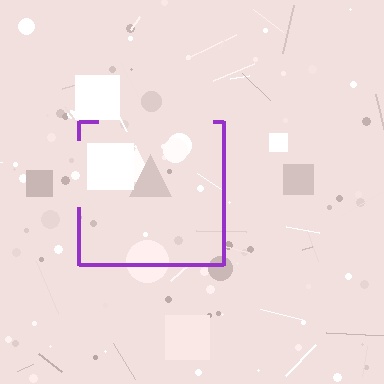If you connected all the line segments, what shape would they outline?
They would outline a square.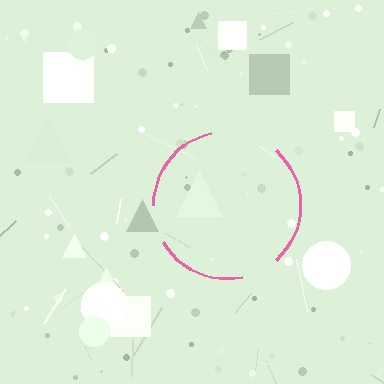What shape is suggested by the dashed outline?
The dashed outline suggests a circle.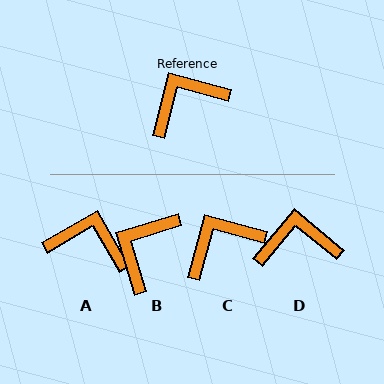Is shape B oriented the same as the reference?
No, it is off by about 32 degrees.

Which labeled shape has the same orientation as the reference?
C.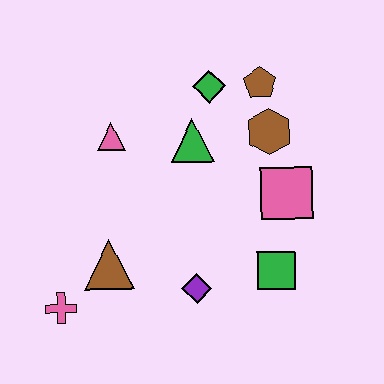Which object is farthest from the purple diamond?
The brown pentagon is farthest from the purple diamond.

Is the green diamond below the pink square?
No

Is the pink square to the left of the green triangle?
No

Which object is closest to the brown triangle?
The pink cross is closest to the brown triangle.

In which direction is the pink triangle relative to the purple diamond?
The pink triangle is above the purple diamond.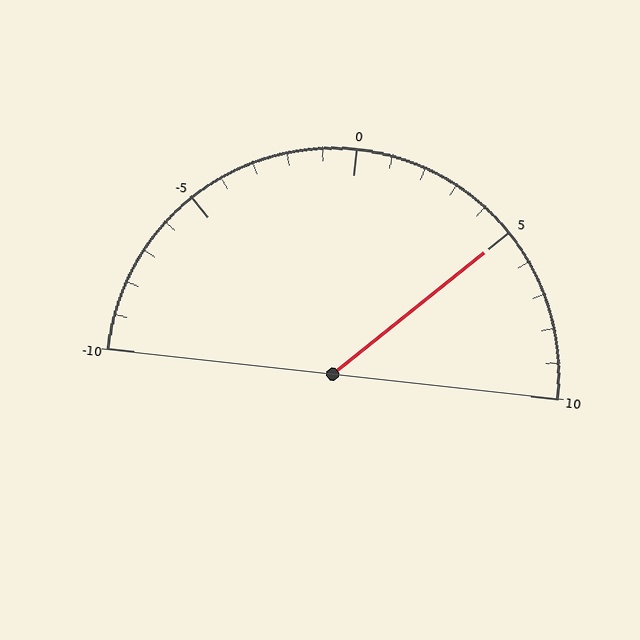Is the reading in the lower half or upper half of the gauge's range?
The reading is in the upper half of the range (-10 to 10).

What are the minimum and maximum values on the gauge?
The gauge ranges from -10 to 10.